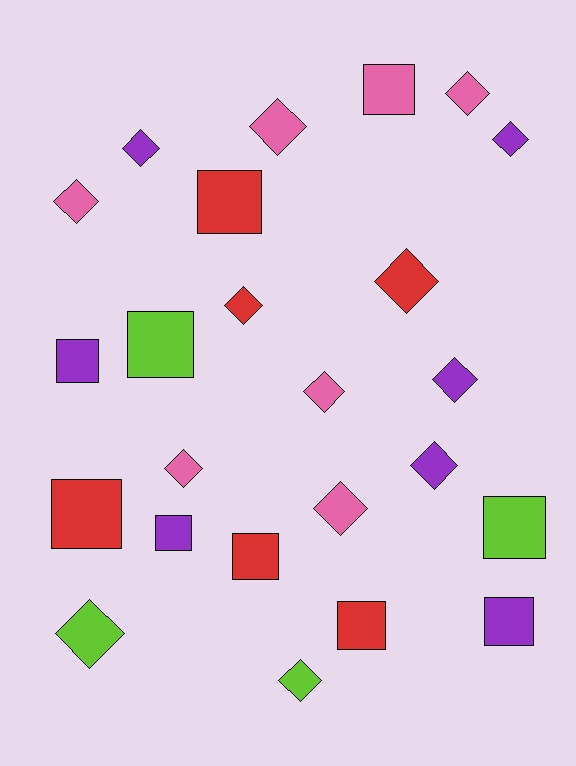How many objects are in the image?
There are 24 objects.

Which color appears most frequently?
Pink, with 7 objects.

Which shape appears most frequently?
Diamond, with 14 objects.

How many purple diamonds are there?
There are 4 purple diamonds.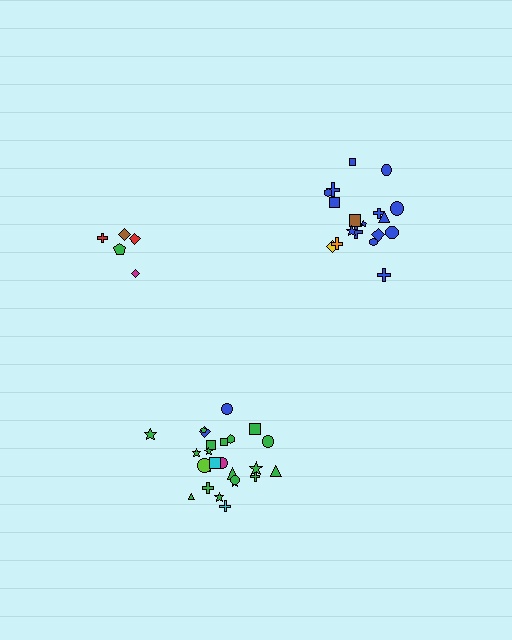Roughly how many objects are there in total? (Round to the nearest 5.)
Roughly 50 objects in total.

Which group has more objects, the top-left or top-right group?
The top-right group.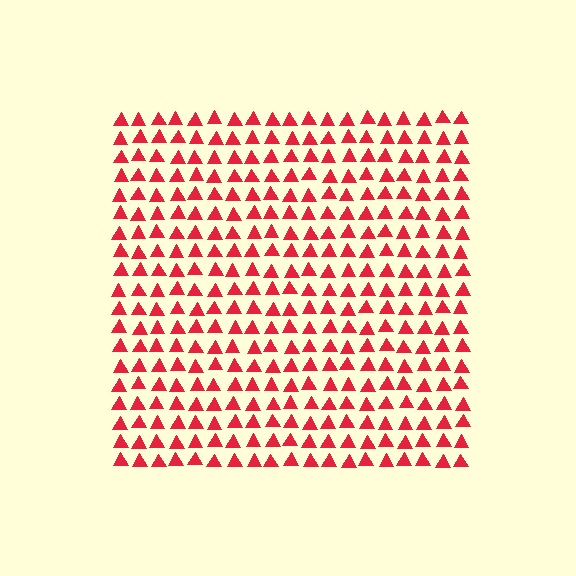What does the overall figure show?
The overall figure shows a square.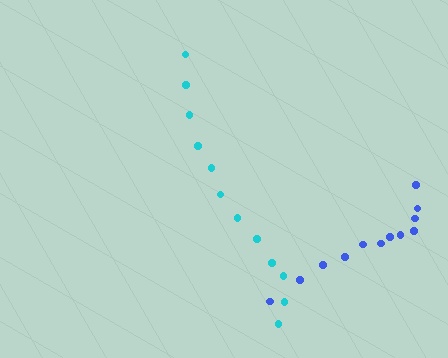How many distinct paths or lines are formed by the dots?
There are 2 distinct paths.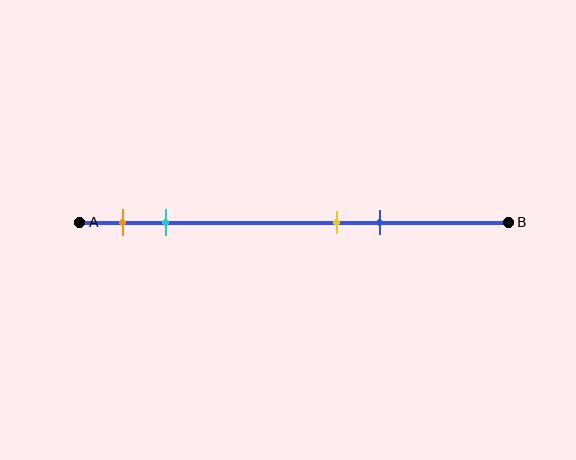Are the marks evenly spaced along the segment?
No, the marks are not evenly spaced.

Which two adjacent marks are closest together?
The yellow and blue marks are the closest adjacent pair.